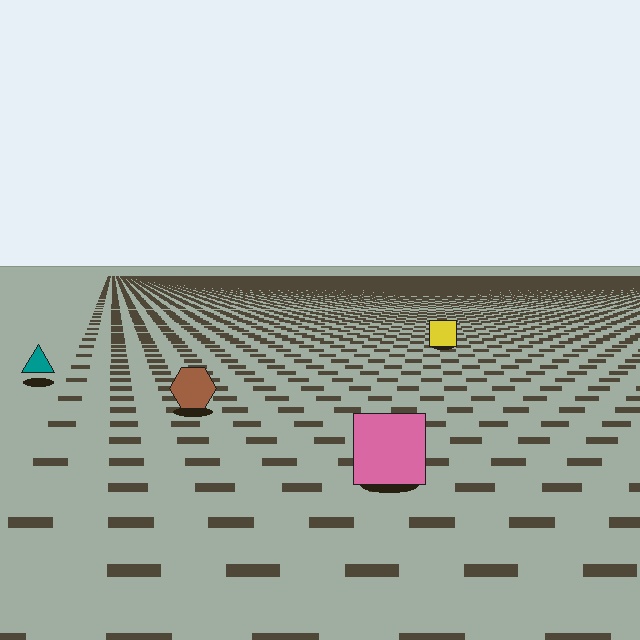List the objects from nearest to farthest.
From nearest to farthest: the pink square, the brown hexagon, the teal triangle, the yellow square.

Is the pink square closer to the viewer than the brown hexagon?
Yes. The pink square is closer — you can tell from the texture gradient: the ground texture is coarser near it.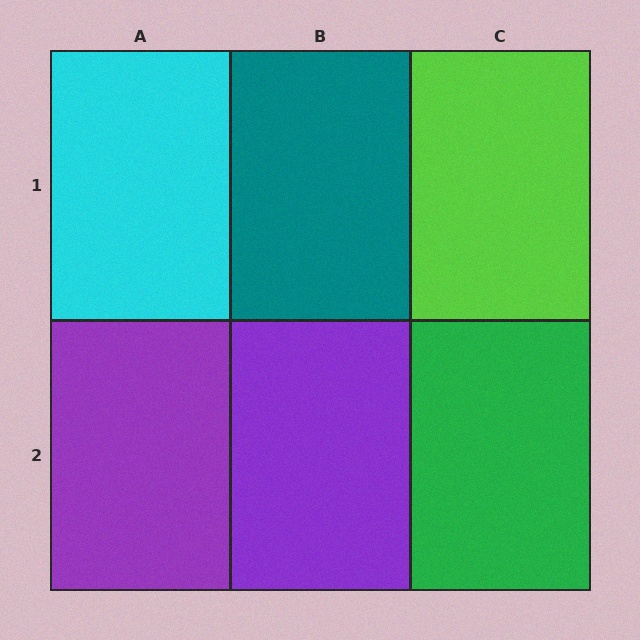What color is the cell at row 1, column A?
Cyan.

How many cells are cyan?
1 cell is cyan.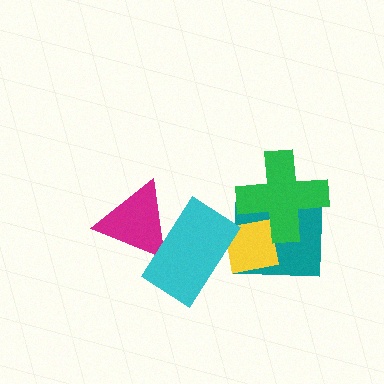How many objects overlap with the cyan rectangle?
2 objects overlap with the cyan rectangle.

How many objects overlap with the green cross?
2 objects overlap with the green cross.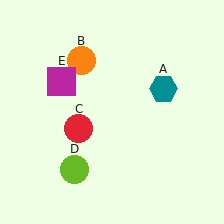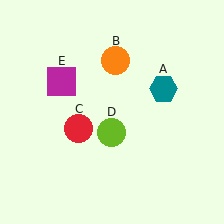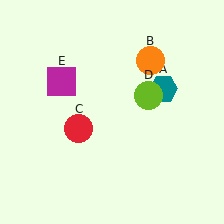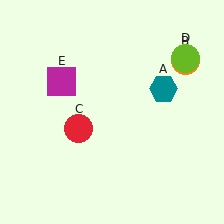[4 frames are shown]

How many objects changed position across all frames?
2 objects changed position: orange circle (object B), lime circle (object D).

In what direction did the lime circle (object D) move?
The lime circle (object D) moved up and to the right.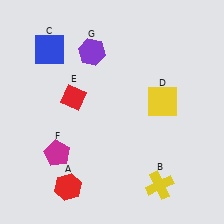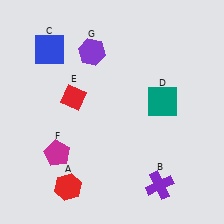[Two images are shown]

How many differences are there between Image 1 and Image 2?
There are 2 differences between the two images.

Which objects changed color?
B changed from yellow to purple. D changed from yellow to teal.